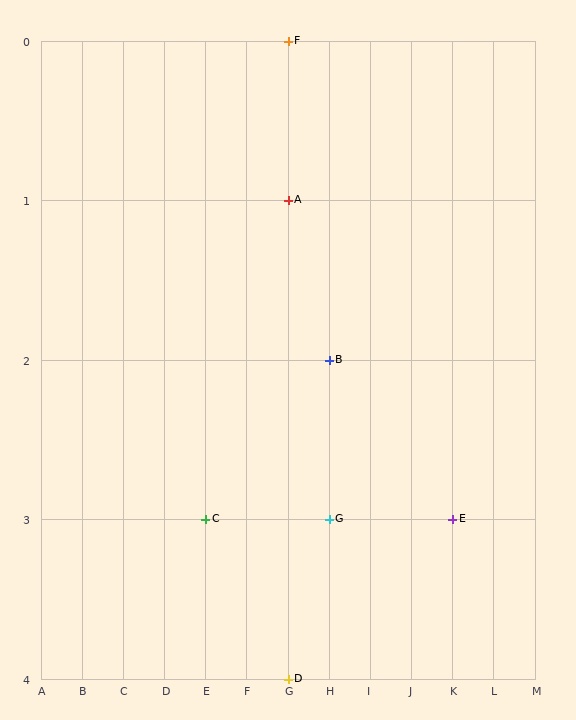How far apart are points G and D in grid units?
Points G and D are 1 column and 1 row apart (about 1.4 grid units diagonally).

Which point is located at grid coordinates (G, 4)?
Point D is at (G, 4).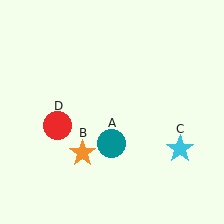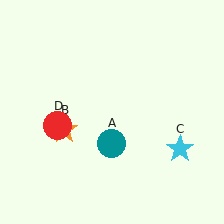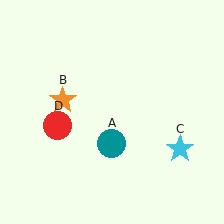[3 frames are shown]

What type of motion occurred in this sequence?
The orange star (object B) rotated clockwise around the center of the scene.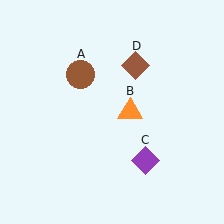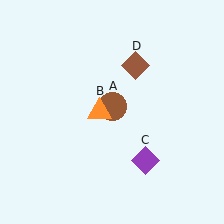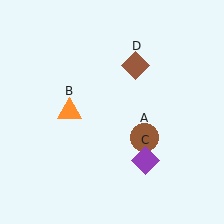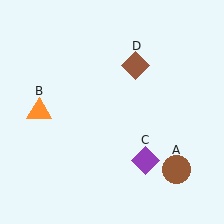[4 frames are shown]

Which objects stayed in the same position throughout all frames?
Purple diamond (object C) and brown diamond (object D) remained stationary.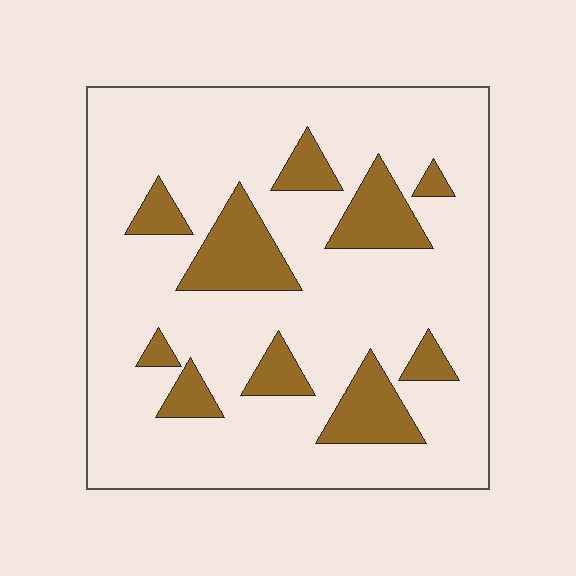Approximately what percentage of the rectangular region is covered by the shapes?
Approximately 20%.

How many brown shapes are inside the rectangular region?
10.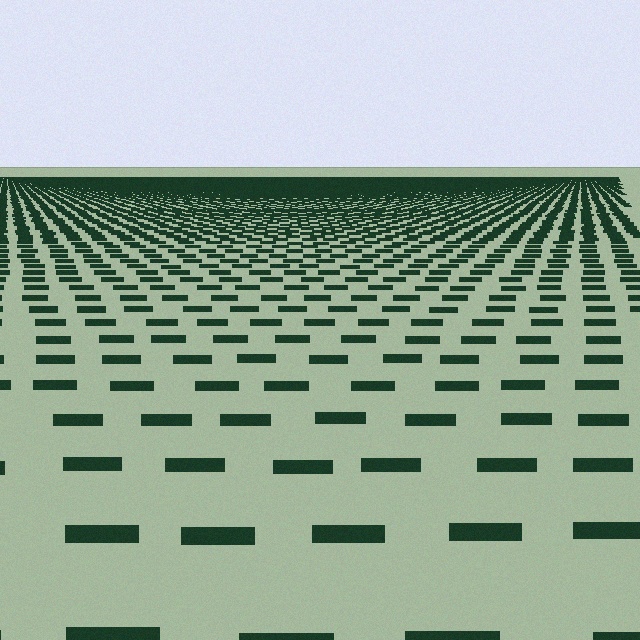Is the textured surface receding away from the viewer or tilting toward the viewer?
The surface is receding away from the viewer. Texture elements get smaller and denser toward the top.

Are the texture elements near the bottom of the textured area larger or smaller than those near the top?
Larger. Near the bottom, elements are closer to the viewer and appear at a bigger on-screen size.